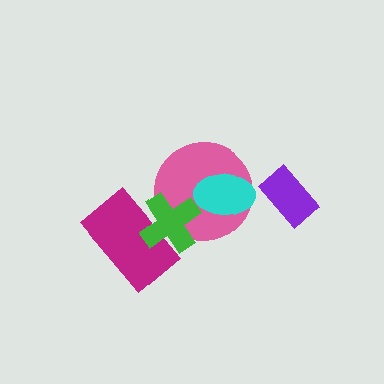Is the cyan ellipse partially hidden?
No, no other shape covers it.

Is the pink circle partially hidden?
Yes, it is partially covered by another shape.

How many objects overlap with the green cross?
2 objects overlap with the green cross.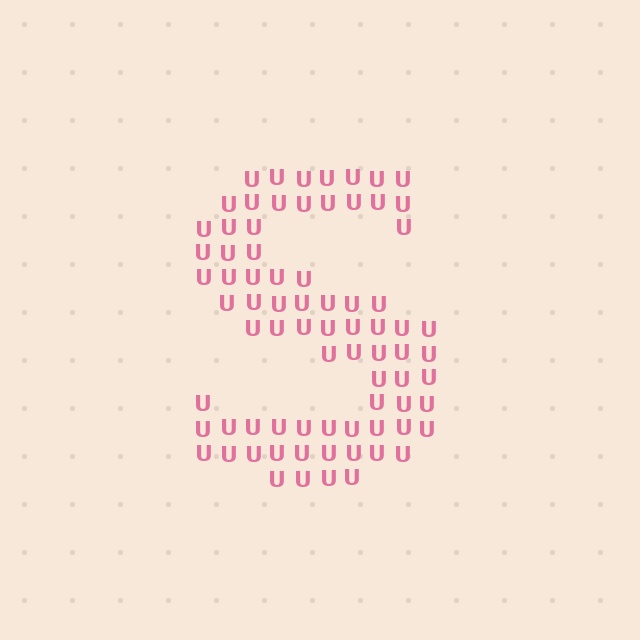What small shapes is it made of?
It is made of small letter U's.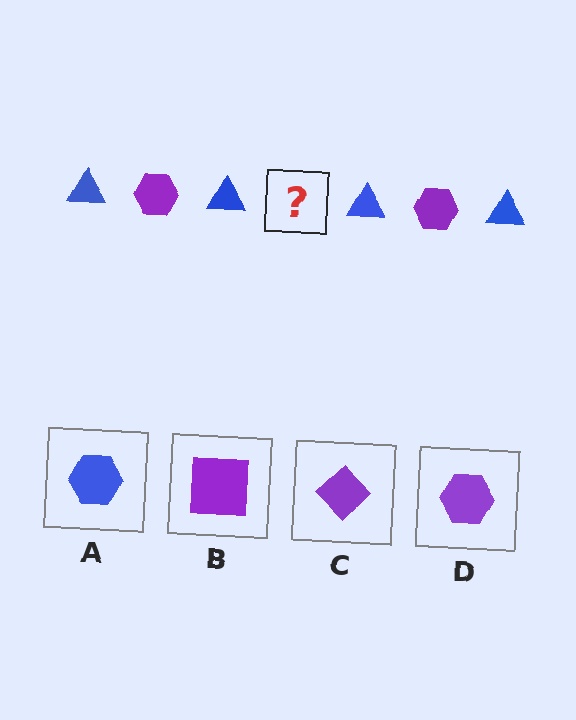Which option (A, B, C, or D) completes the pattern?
D.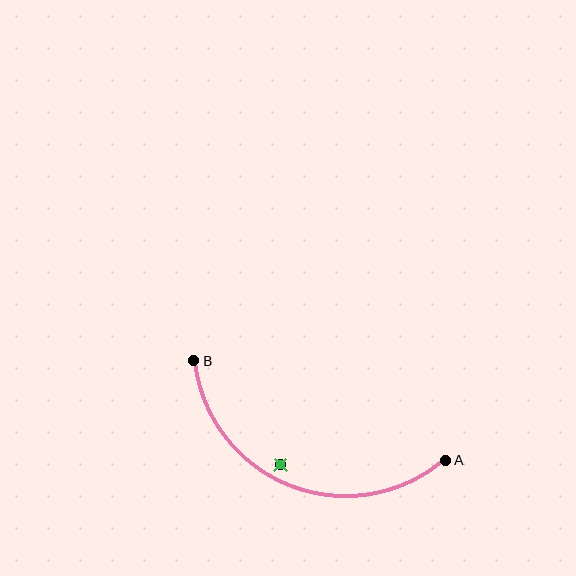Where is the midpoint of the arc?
The arc midpoint is the point on the curve farthest from the straight line joining A and B. It sits below that line.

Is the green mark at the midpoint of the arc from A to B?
No — the green mark does not lie on the arc at all. It sits slightly inside the curve.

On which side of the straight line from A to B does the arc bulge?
The arc bulges below the straight line connecting A and B.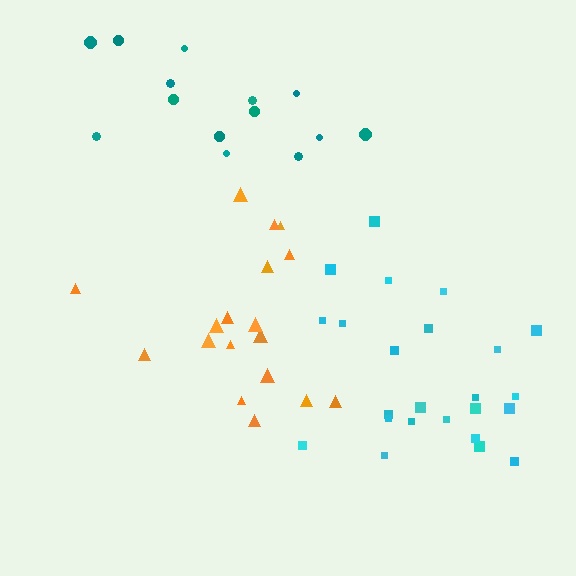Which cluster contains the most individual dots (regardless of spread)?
Cyan (24).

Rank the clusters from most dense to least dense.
cyan, orange, teal.